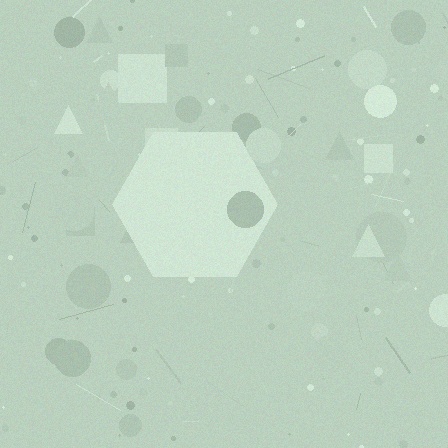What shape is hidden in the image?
A hexagon is hidden in the image.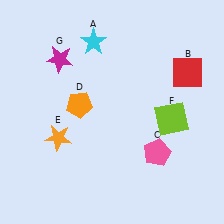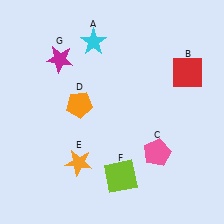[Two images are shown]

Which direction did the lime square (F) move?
The lime square (F) moved down.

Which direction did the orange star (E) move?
The orange star (E) moved down.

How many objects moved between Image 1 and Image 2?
2 objects moved between the two images.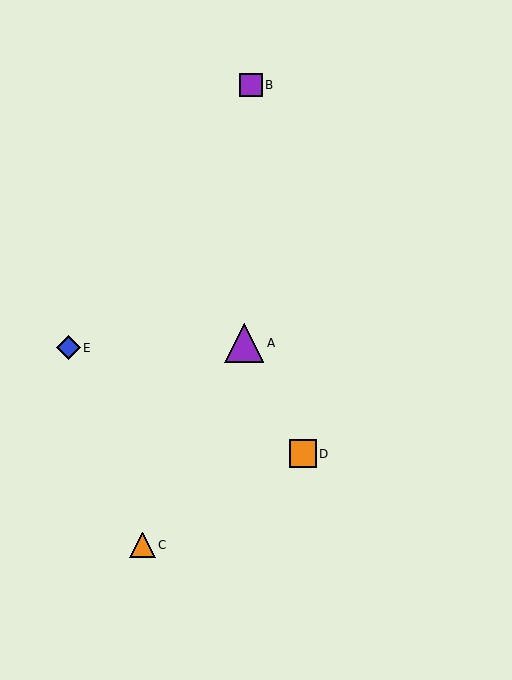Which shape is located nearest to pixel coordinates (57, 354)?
The blue diamond (labeled E) at (68, 348) is nearest to that location.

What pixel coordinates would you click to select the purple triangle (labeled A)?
Click at (244, 343) to select the purple triangle A.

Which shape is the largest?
The purple triangle (labeled A) is the largest.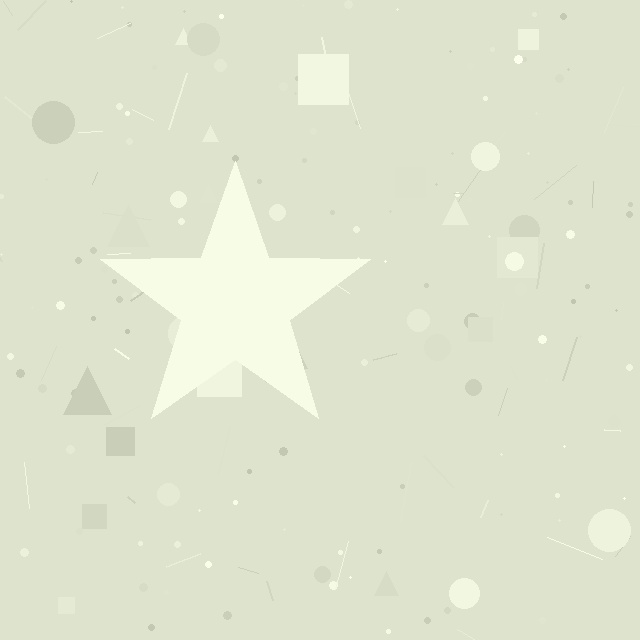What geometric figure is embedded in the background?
A star is embedded in the background.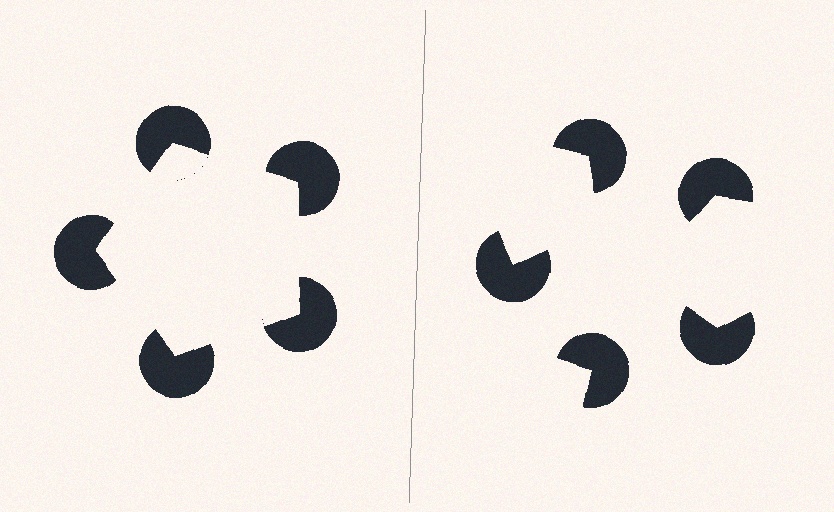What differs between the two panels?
The pac-man discs are positioned identically on both sides; only the wedge orientations differ. On the left they align to a pentagon; on the right they are misaligned.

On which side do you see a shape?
An illusory pentagon appears on the left side. On the right side the wedge cuts are rotated, so no coherent shape forms.